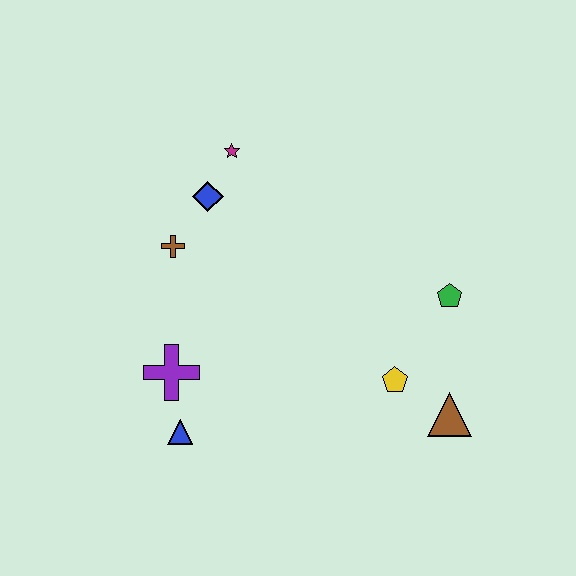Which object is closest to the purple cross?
The blue triangle is closest to the purple cross.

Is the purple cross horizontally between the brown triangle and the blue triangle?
No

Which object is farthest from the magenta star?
The brown triangle is farthest from the magenta star.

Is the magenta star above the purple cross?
Yes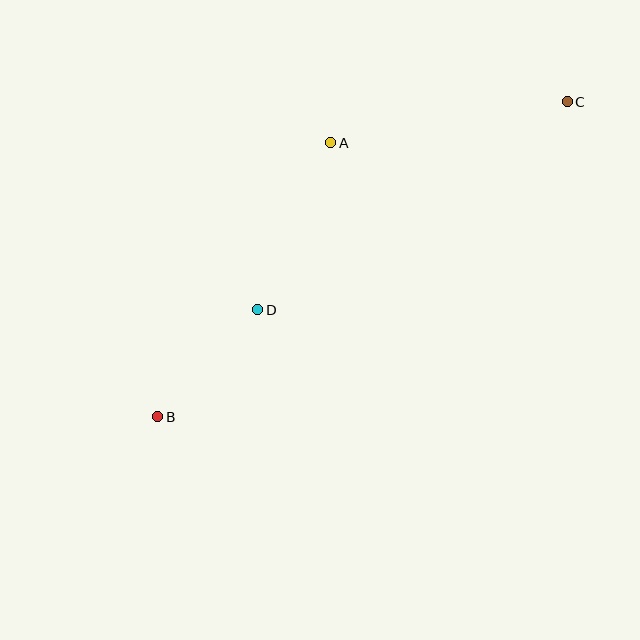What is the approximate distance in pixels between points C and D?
The distance between C and D is approximately 373 pixels.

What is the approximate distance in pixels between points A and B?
The distance between A and B is approximately 324 pixels.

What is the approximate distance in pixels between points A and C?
The distance between A and C is approximately 240 pixels.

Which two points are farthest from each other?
Points B and C are farthest from each other.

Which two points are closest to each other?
Points B and D are closest to each other.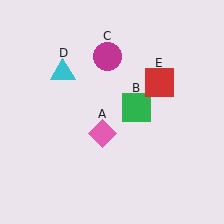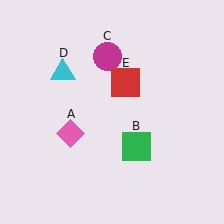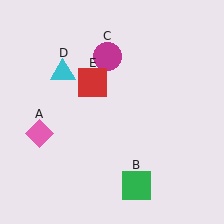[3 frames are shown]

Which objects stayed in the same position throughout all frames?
Magenta circle (object C) and cyan triangle (object D) remained stationary.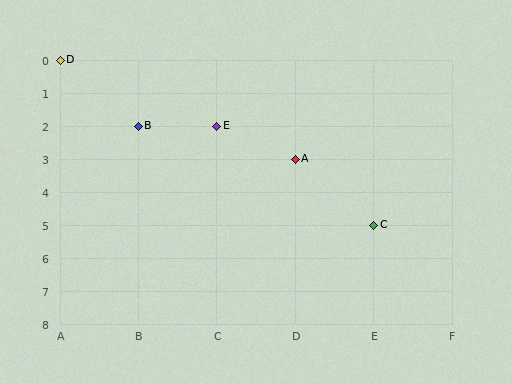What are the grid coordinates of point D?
Point D is at grid coordinates (A, 0).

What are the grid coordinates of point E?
Point E is at grid coordinates (C, 2).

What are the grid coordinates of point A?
Point A is at grid coordinates (D, 3).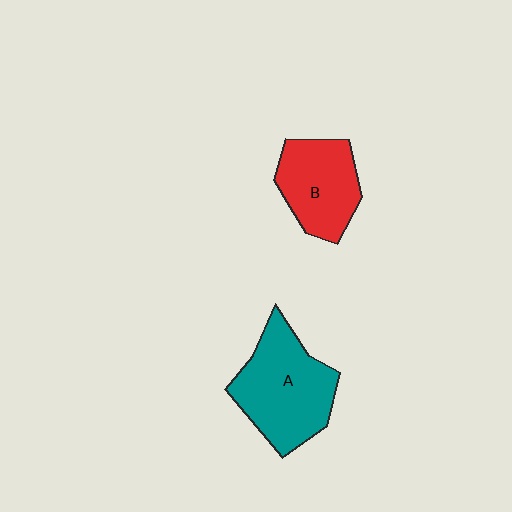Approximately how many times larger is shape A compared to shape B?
Approximately 1.4 times.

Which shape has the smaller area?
Shape B (red).